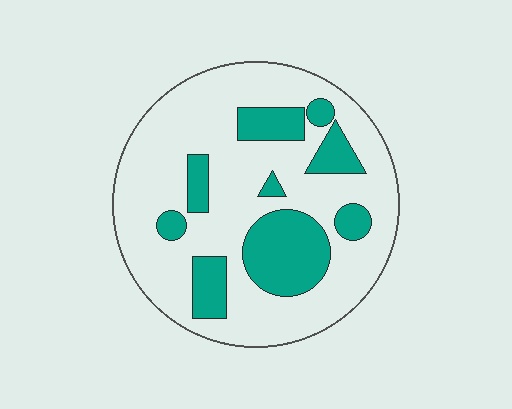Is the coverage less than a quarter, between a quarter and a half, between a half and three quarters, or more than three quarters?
Between a quarter and a half.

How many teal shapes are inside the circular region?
9.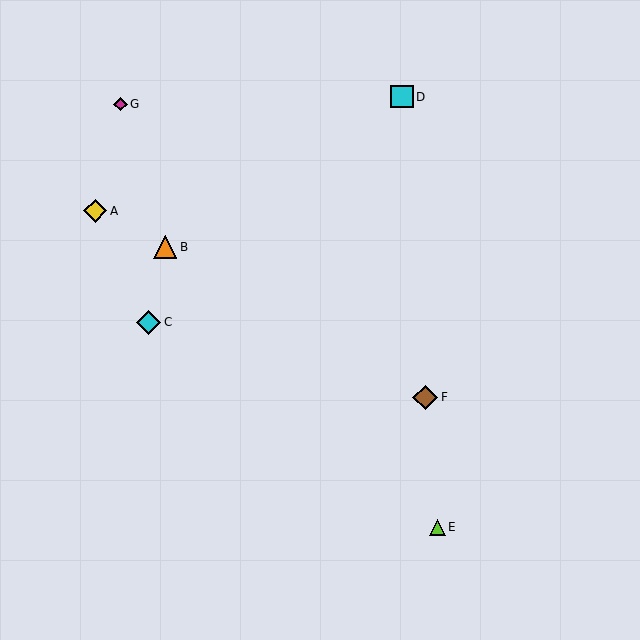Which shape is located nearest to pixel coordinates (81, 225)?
The yellow diamond (labeled A) at (95, 211) is nearest to that location.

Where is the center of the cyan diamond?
The center of the cyan diamond is at (149, 323).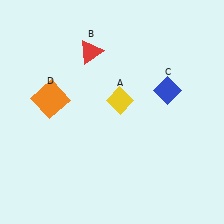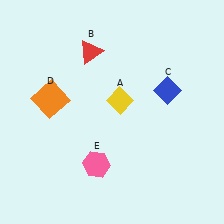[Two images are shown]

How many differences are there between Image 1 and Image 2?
There is 1 difference between the two images.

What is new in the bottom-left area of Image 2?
A pink hexagon (E) was added in the bottom-left area of Image 2.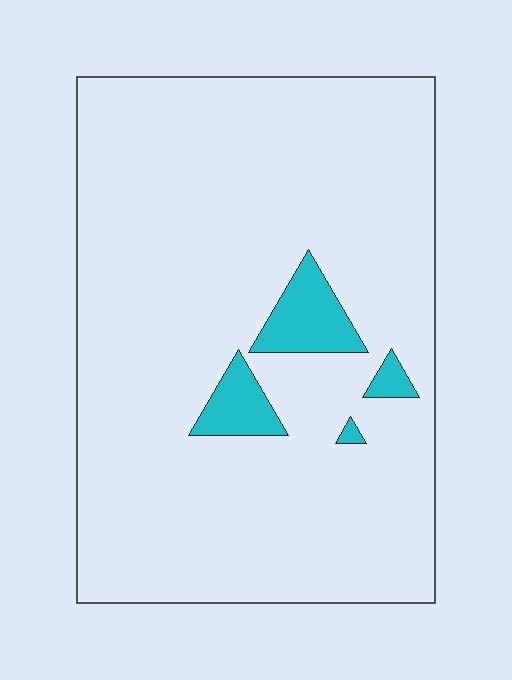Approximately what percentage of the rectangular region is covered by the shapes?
Approximately 5%.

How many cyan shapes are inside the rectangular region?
4.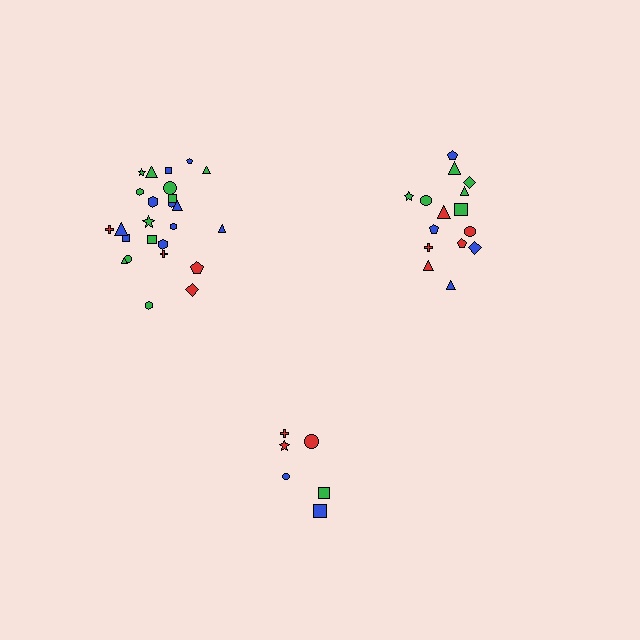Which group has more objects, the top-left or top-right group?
The top-left group.